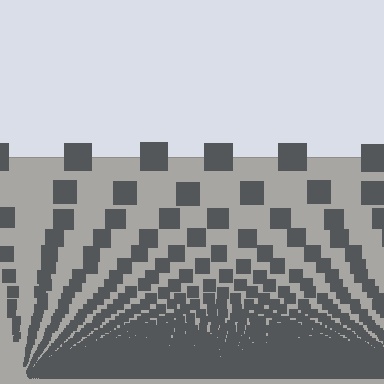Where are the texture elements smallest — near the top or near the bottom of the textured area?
Near the bottom.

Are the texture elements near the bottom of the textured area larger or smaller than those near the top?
Smaller. The gradient is inverted — elements near the bottom are smaller and denser.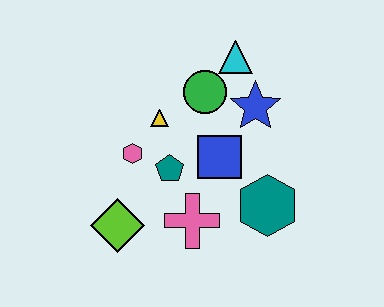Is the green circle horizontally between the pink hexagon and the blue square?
Yes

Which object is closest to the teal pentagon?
The pink hexagon is closest to the teal pentagon.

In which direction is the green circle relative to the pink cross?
The green circle is above the pink cross.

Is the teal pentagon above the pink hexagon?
No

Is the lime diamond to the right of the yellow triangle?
No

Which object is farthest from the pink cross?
The cyan triangle is farthest from the pink cross.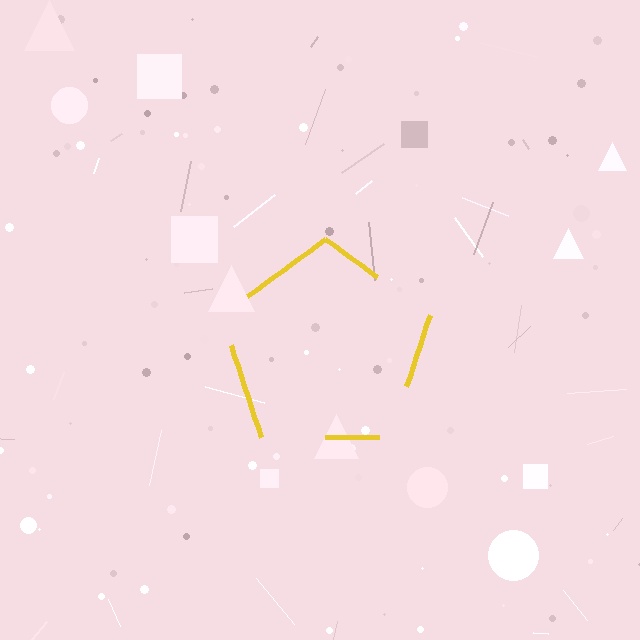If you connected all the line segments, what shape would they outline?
They would outline a pentagon.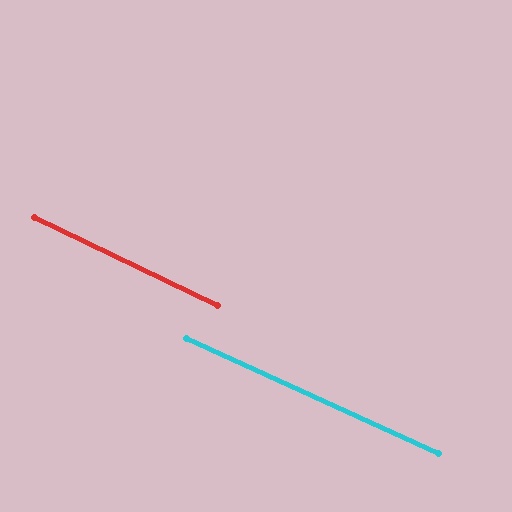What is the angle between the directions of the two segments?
Approximately 1 degree.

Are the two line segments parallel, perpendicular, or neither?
Parallel — their directions differ by only 1.3°.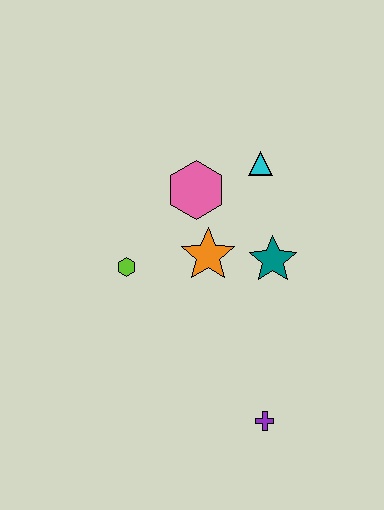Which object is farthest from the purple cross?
The cyan triangle is farthest from the purple cross.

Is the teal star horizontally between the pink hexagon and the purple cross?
No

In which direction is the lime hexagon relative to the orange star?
The lime hexagon is to the left of the orange star.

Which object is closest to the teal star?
The orange star is closest to the teal star.